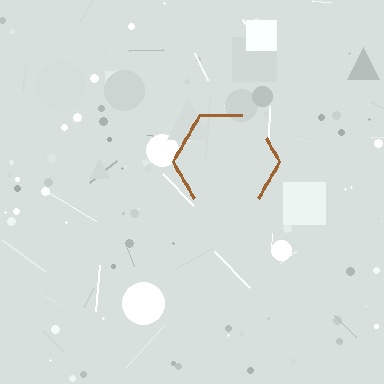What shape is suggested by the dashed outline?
The dashed outline suggests a hexagon.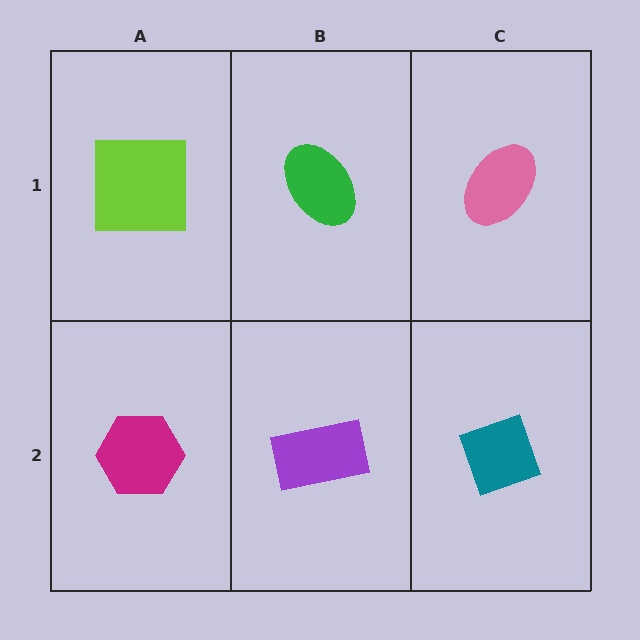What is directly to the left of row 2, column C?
A purple rectangle.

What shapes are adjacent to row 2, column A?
A lime square (row 1, column A), a purple rectangle (row 2, column B).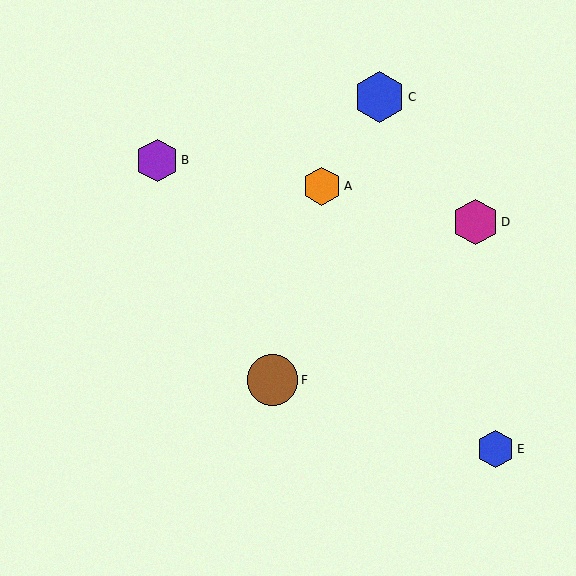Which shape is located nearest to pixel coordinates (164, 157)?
The purple hexagon (labeled B) at (157, 160) is nearest to that location.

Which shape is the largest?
The blue hexagon (labeled C) is the largest.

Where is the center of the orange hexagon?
The center of the orange hexagon is at (322, 186).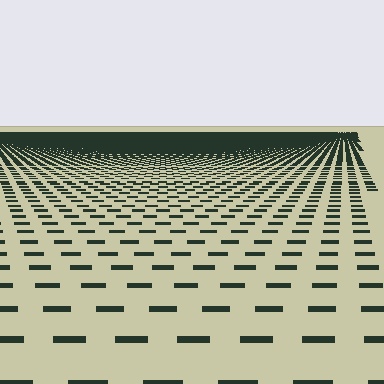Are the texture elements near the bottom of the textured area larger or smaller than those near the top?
Larger. Near the bottom, elements are closer to the viewer and appear at a bigger on-screen size.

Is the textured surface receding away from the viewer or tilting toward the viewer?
The surface is receding away from the viewer. Texture elements get smaller and denser toward the top.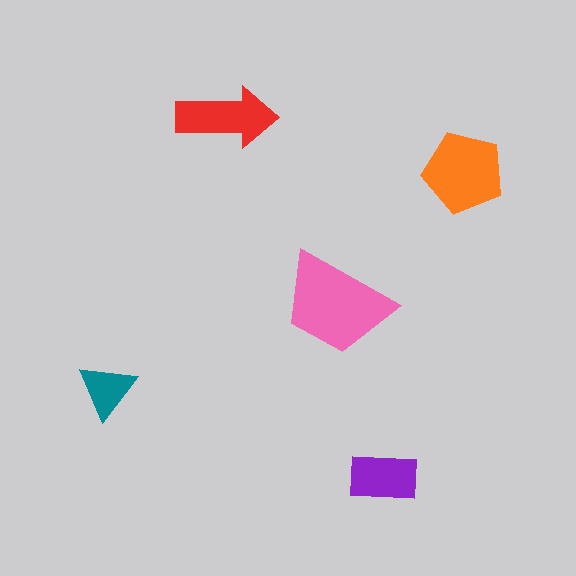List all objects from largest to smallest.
The pink trapezoid, the orange pentagon, the red arrow, the purple rectangle, the teal triangle.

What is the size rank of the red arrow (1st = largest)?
3rd.